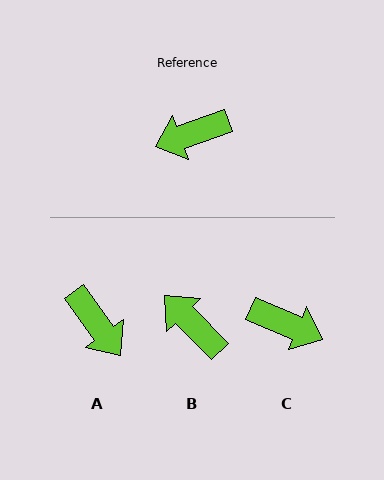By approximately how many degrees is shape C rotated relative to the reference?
Approximately 137 degrees counter-clockwise.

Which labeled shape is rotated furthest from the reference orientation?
C, about 137 degrees away.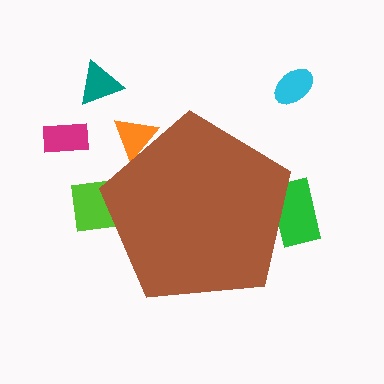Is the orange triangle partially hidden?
Yes, the orange triangle is partially hidden behind the brown pentagon.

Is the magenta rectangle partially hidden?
No, the magenta rectangle is fully visible.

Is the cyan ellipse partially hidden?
No, the cyan ellipse is fully visible.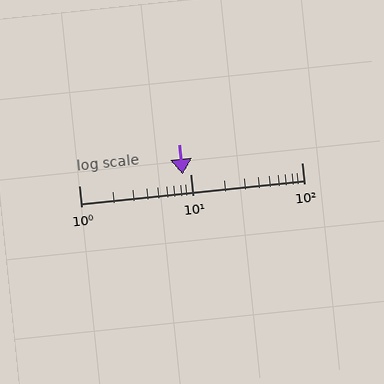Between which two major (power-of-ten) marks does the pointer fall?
The pointer is between 1 and 10.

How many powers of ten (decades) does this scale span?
The scale spans 2 decades, from 1 to 100.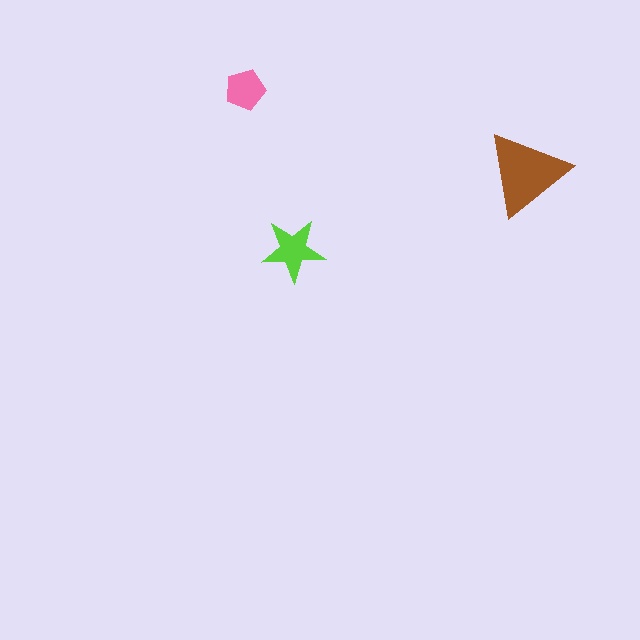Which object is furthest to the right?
The brown triangle is rightmost.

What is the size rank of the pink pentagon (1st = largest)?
3rd.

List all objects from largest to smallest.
The brown triangle, the lime star, the pink pentagon.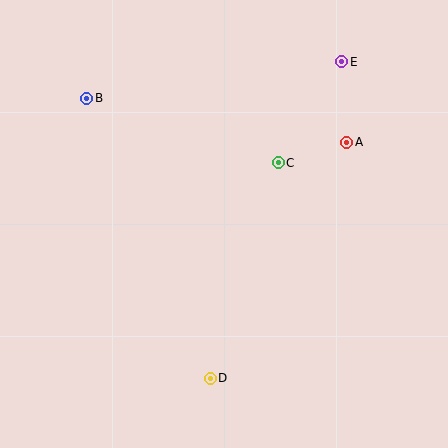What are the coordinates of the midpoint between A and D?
The midpoint between A and D is at (279, 260).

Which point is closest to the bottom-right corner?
Point D is closest to the bottom-right corner.